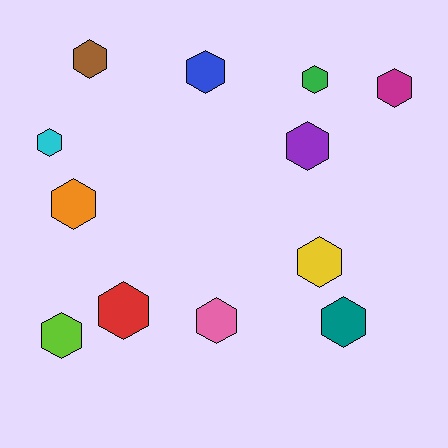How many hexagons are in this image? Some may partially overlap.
There are 12 hexagons.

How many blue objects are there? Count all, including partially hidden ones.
There is 1 blue object.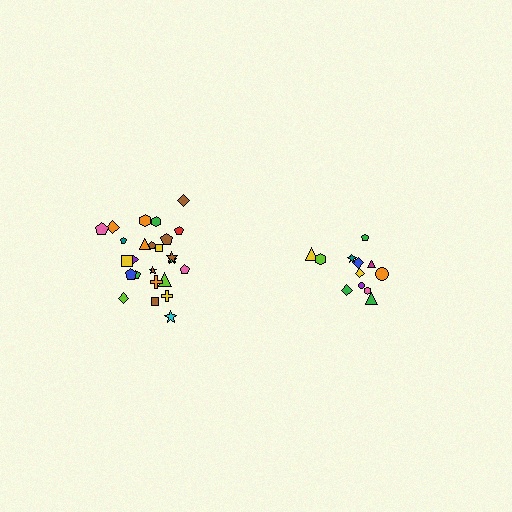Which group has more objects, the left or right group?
The left group.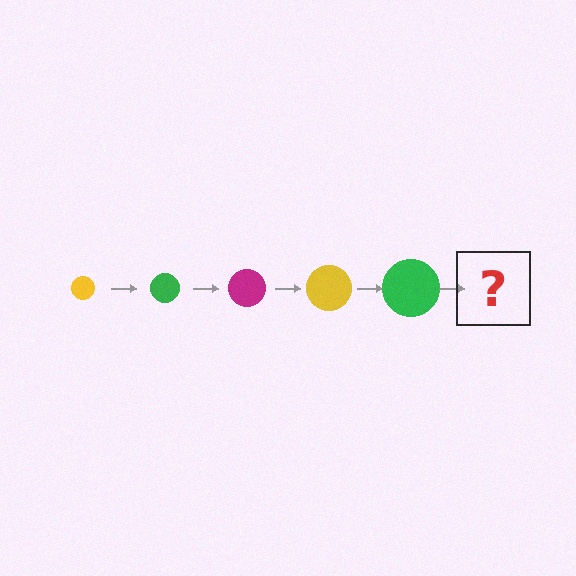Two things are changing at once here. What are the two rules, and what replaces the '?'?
The two rules are that the circle grows larger each step and the color cycles through yellow, green, and magenta. The '?' should be a magenta circle, larger than the previous one.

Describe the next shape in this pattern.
It should be a magenta circle, larger than the previous one.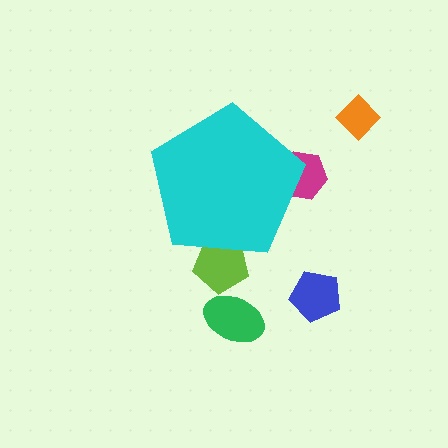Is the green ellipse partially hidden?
No, the green ellipse is fully visible.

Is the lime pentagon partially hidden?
Yes, the lime pentagon is partially hidden behind the cyan pentagon.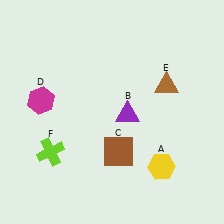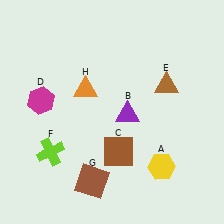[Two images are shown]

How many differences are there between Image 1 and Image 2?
There are 2 differences between the two images.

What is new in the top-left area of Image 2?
An orange triangle (H) was added in the top-left area of Image 2.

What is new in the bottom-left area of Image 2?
A brown square (G) was added in the bottom-left area of Image 2.